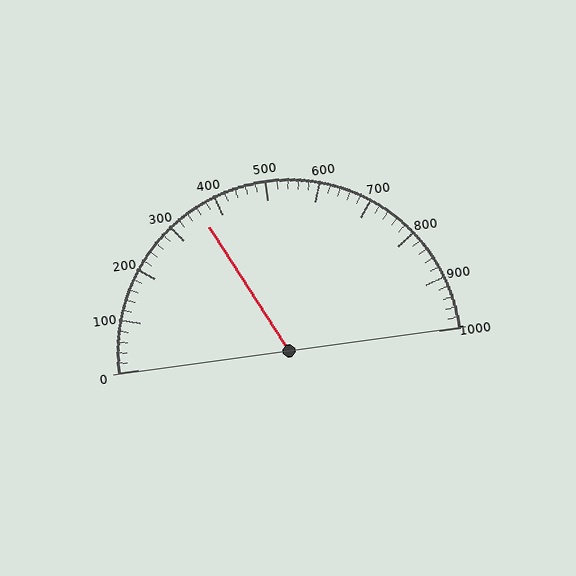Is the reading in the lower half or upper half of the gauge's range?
The reading is in the lower half of the range (0 to 1000).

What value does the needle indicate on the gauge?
The needle indicates approximately 360.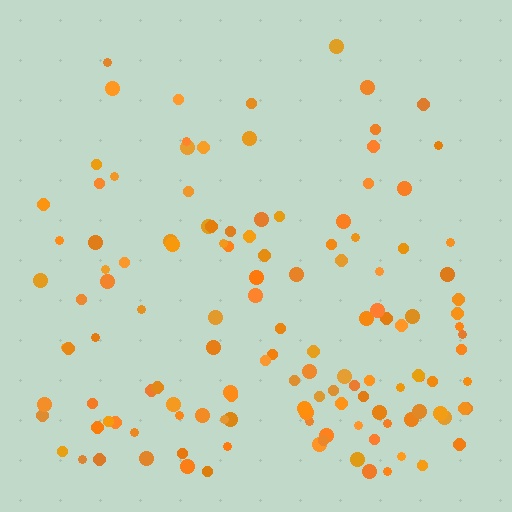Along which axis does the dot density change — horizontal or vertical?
Vertical.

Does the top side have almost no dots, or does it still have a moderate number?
Still a moderate number, just noticeably fewer than the bottom.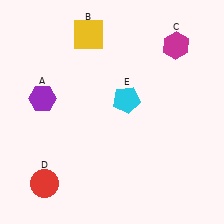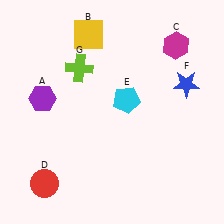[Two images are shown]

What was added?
A blue star (F), a lime cross (G) were added in Image 2.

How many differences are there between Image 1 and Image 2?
There are 2 differences between the two images.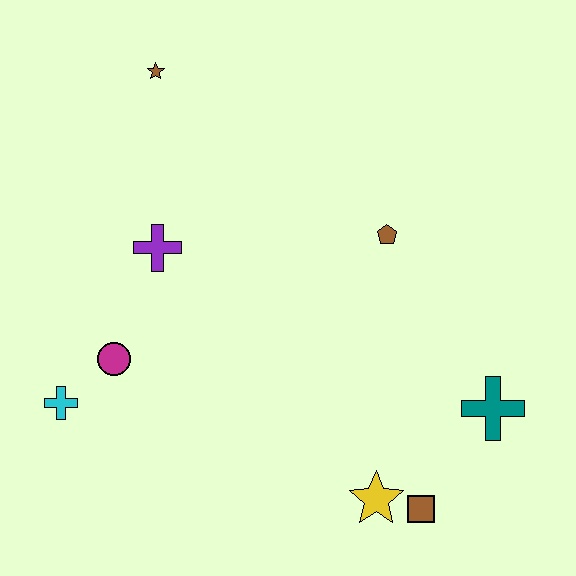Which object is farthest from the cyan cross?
The teal cross is farthest from the cyan cross.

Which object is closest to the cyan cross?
The magenta circle is closest to the cyan cross.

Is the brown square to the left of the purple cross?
No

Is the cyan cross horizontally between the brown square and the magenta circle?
No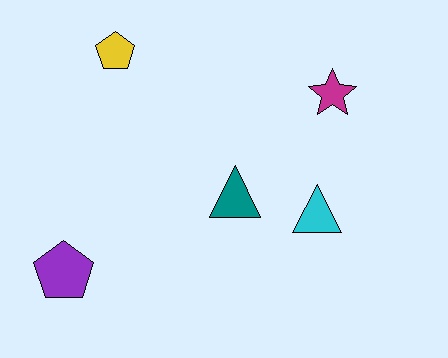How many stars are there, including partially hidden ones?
There is 1 star.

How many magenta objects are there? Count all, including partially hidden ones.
There is 1 magenta object.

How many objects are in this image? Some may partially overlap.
There are 5 objects.